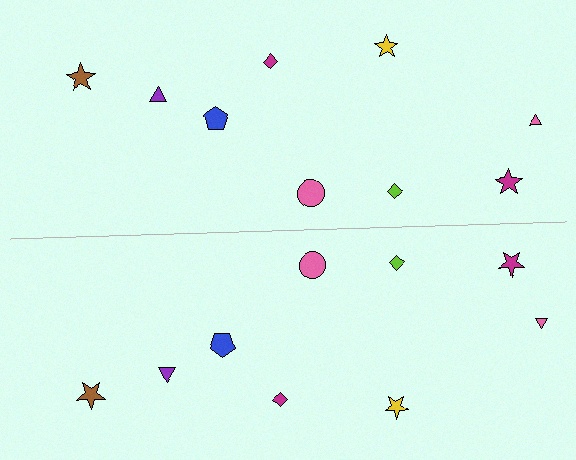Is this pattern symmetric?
Yes, this pattern has bilateral (reflection) symmetry.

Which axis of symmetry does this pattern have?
The pattern has a horizontal axis of symmetry running through the center of the image.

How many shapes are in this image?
There are 18 shapes in this image.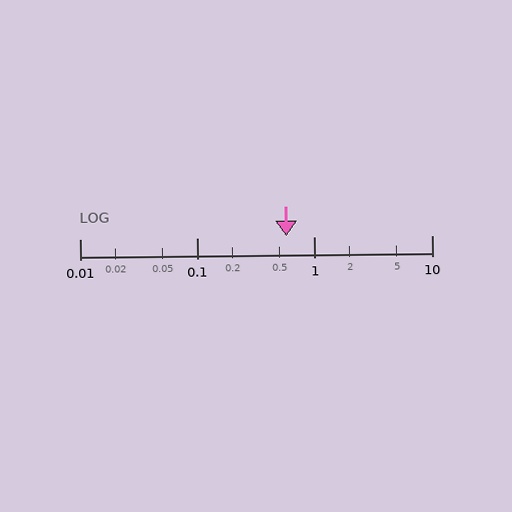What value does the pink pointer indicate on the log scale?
The pointer indicates approximately 0.57.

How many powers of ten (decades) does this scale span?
The scale spans 3 decades, from 0.01 to 10.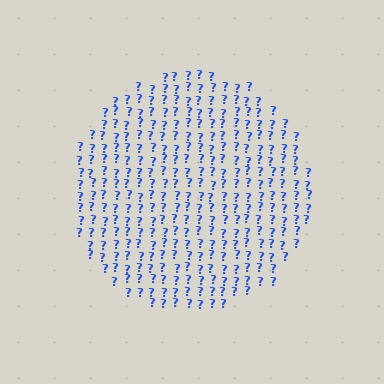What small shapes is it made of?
It is made of small question marks.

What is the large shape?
The large shape is a circle.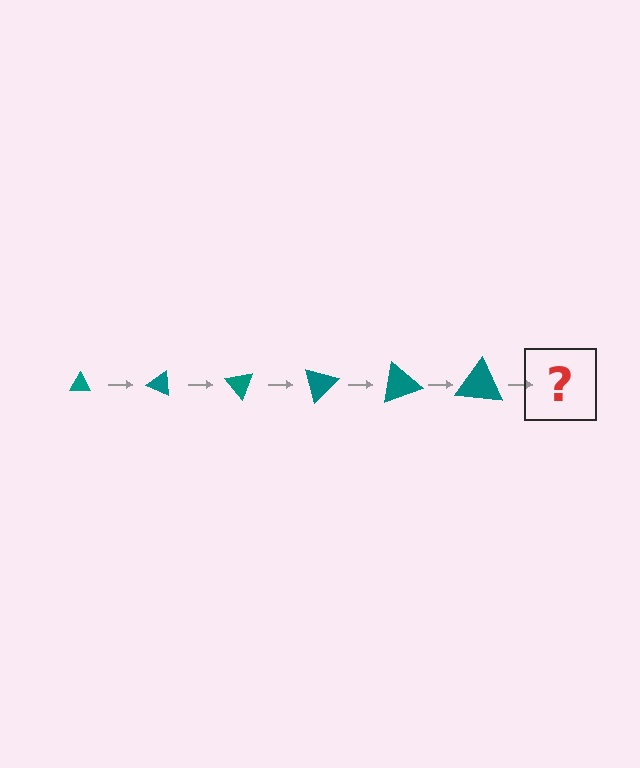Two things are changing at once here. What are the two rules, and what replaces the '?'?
The two rules are that the triangle grows larger each step and it rotates 25 degrees each step. The '?' should be a triangle, larger than the previous one and rotated 150 degrees from the start.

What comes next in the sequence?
The next element should be a triangle, larger than the previous one and rotated 150 degrees from the start.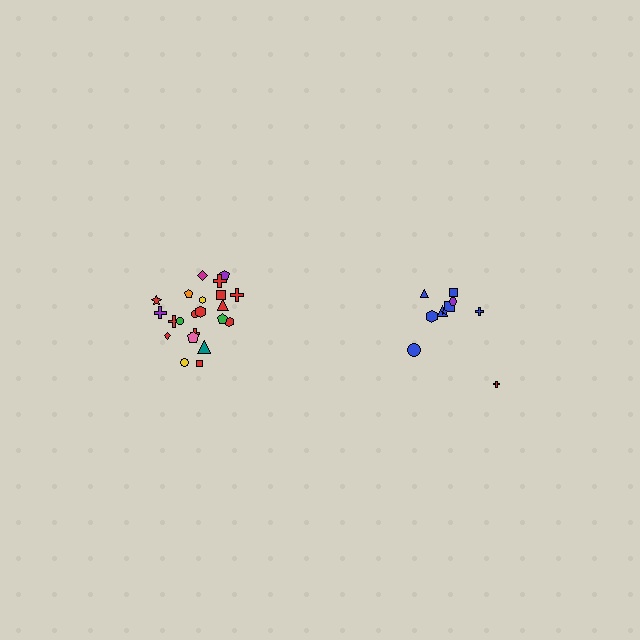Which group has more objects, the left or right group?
The left group.